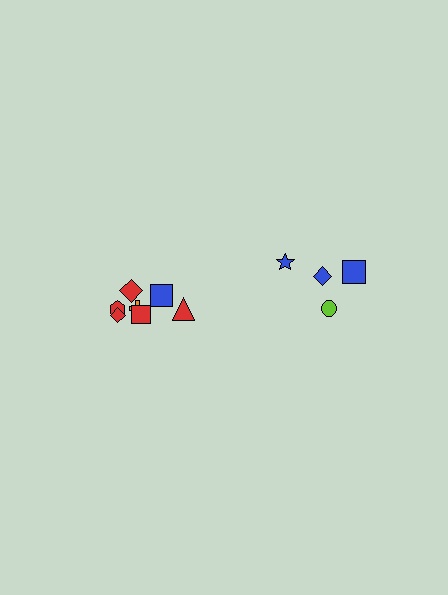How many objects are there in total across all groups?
There are 11 objects.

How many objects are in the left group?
There are 7 objects.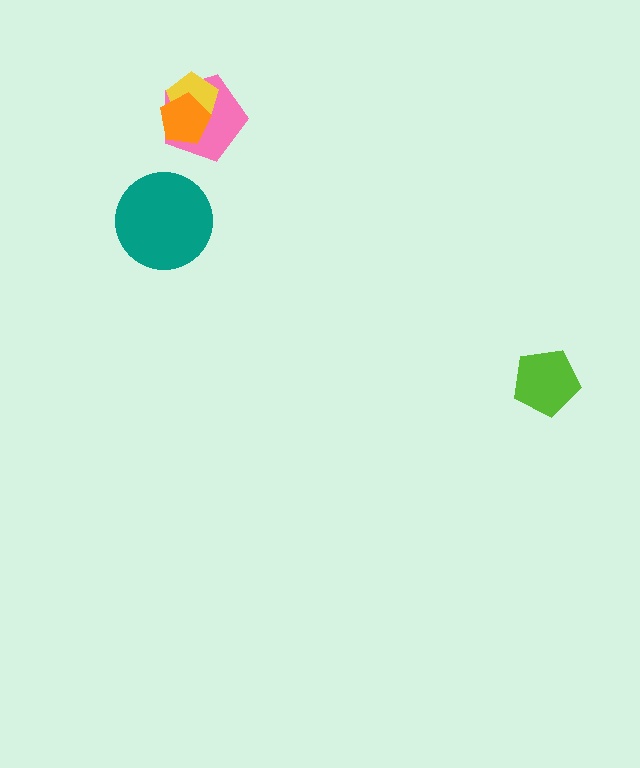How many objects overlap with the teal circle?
0 objects overlap with the teal circle.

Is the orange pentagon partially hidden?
No, no other shape covers it.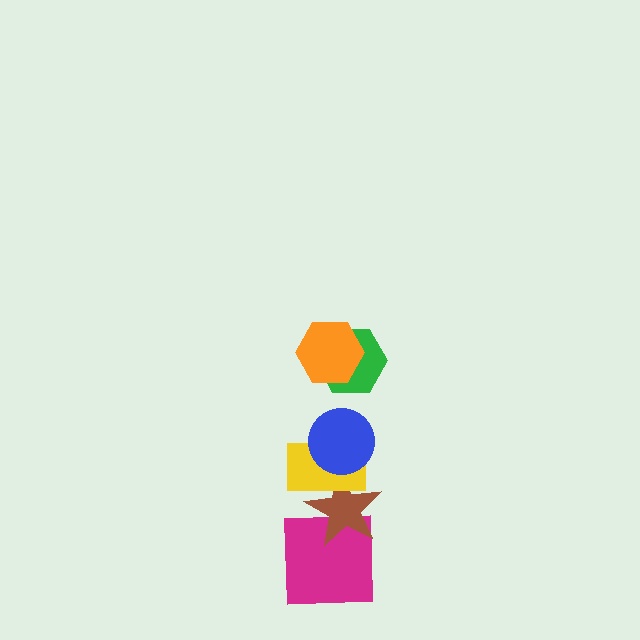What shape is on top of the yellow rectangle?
The blue circle is on top of the yellow rectangle.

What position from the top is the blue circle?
The blue circle is 3rd from the top.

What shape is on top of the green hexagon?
The orange hexagon is on top of the green hexagon.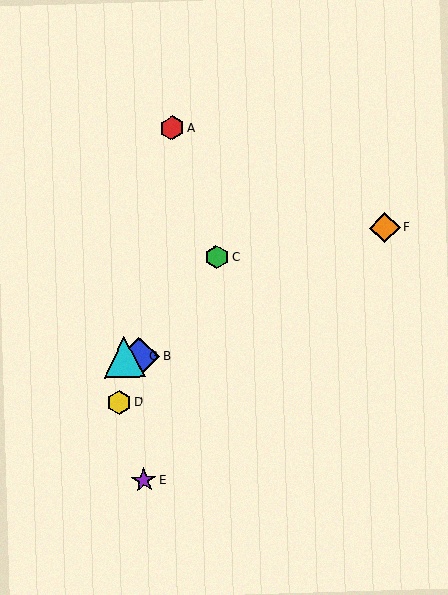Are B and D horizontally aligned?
No, B is at y≈357 and D is at y≈403.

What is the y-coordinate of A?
Object A is at y≈128.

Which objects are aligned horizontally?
Objects B, G are aligned horizontally.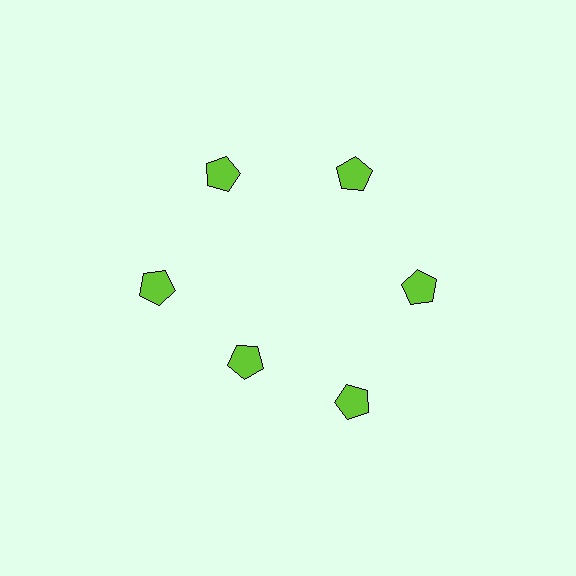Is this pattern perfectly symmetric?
No. The 6 lime pentagons are arranged in a ring, but one element near the 7 o'clock position is pulled inward toward the center, breaking the 6-fold rotational symmetry.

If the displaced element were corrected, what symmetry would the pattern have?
It would have 6-fold rotational symmetry — the pattern would map onto itself every 60 degrees.